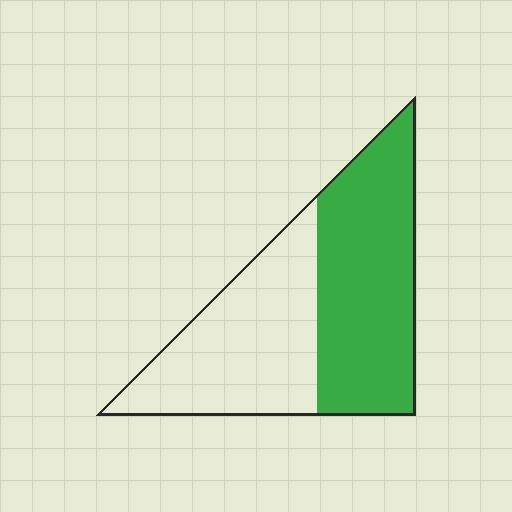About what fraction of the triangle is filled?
About one half (1/2).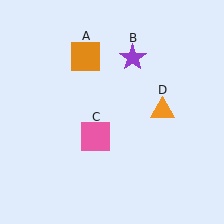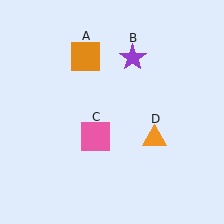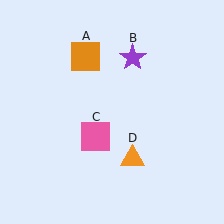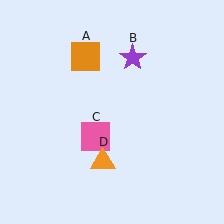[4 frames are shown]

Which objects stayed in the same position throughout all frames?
Orange square (object A) and purple star (object B) and pink square (object C) remained stationary.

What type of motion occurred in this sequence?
The orange triangle (object D) rotated clockwise around the center of the scene.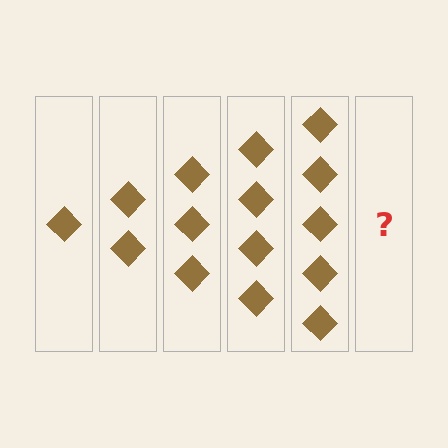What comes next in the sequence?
The next element should be 6 diamonds.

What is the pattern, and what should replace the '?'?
The pattern is that each step adds one more diamond. The '?' should be 6 diamonds.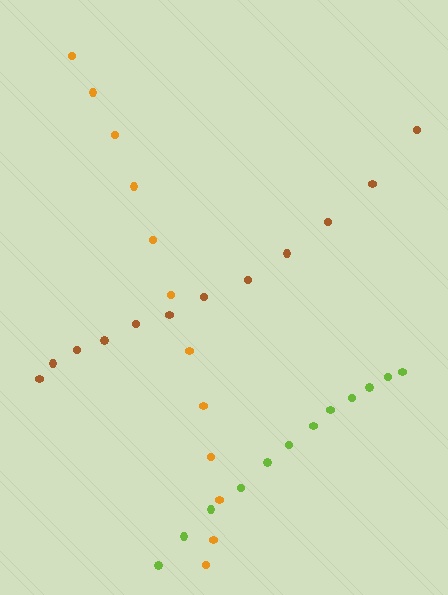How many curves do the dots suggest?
There are 3 distinct paths.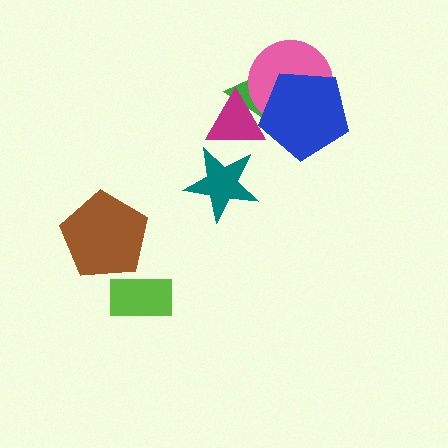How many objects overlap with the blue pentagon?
3 objects overlap with the blue pentagon.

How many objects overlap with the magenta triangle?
4 objects overlap with the magenta triangle.